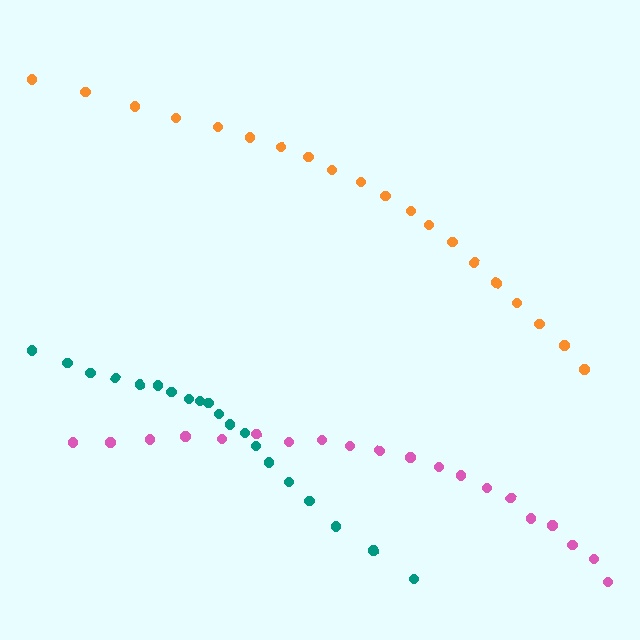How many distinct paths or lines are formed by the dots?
There are 3 distinct paths.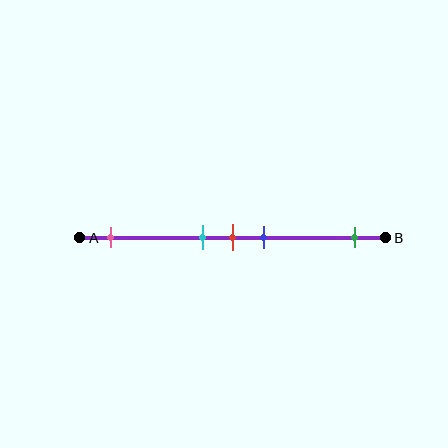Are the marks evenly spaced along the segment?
No, the marks are not evenly spaced.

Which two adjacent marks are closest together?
The cyan and red marks are the closest adjacent pair.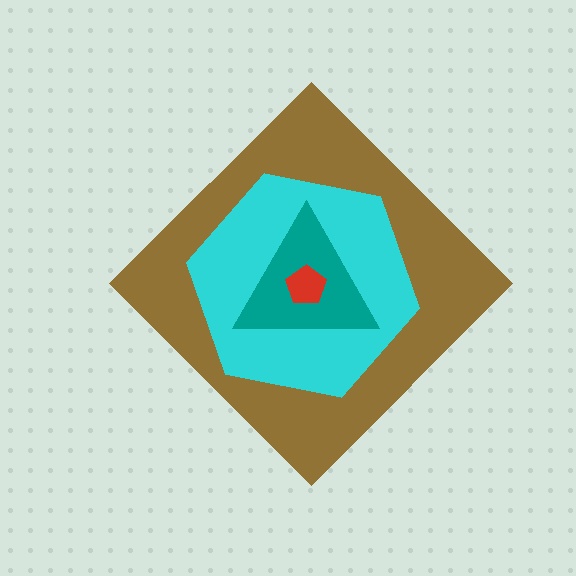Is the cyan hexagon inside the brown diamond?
Yes.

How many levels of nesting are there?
4.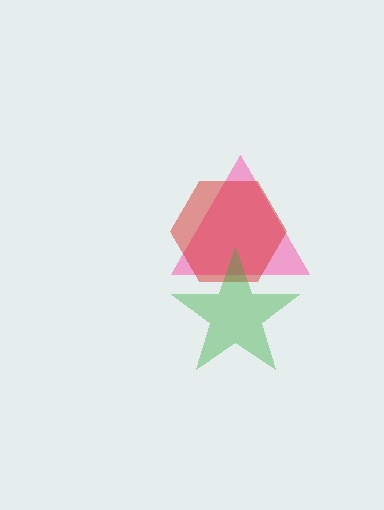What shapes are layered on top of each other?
The layered shapes are: a pink triangle, a red hexagon, a green star.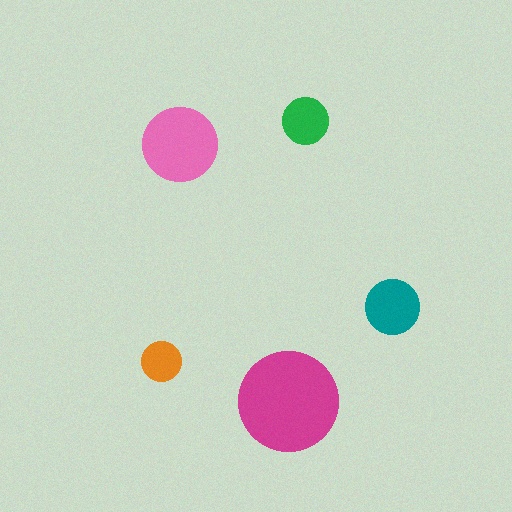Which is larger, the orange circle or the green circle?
The green one.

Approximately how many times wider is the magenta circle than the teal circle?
About 2 times wider.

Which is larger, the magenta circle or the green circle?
The magenta one.